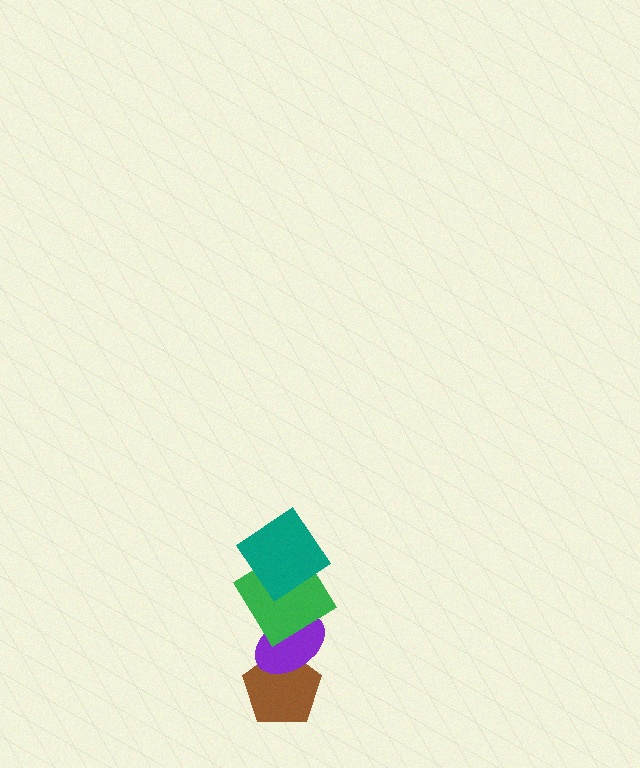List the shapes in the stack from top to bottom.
From top to bottom: the teal diamond, the green diamond, the purple ellipse, the brown pentagon.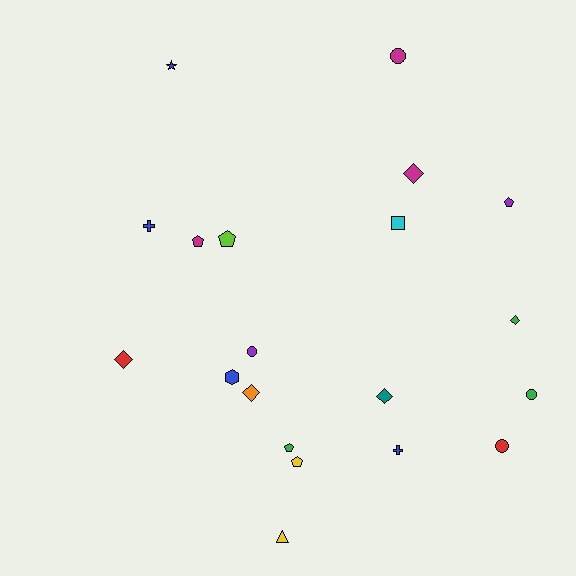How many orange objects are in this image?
There is 1 orange object.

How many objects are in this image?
There are 20 objects.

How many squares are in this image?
There is 1 square.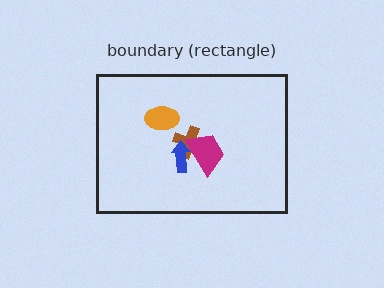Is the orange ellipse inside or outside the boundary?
Inside.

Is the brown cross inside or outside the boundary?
Inside.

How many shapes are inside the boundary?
4 inside, 0 outside.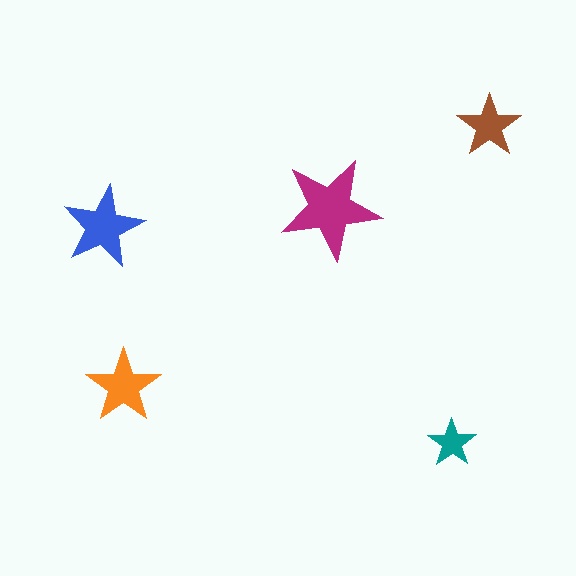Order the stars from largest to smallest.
the magenta one, the blue one, the orange one, the brown one, the teal one.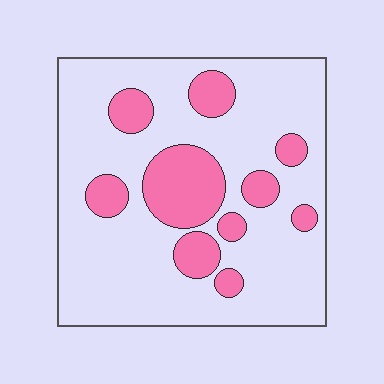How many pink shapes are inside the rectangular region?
10.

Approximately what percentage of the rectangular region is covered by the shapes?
Approximately 20%.